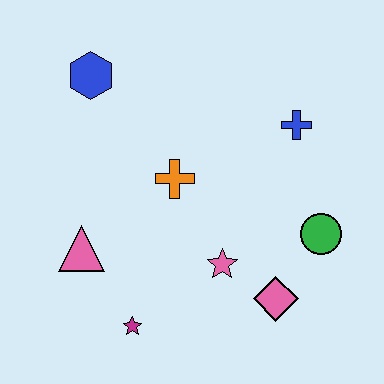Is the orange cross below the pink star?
No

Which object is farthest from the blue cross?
The magenta star is farthest from the blue cross.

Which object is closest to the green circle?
The pink diamond is closest to the green circle.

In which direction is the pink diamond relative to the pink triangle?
The pink diamond is to the right of the pink triangle.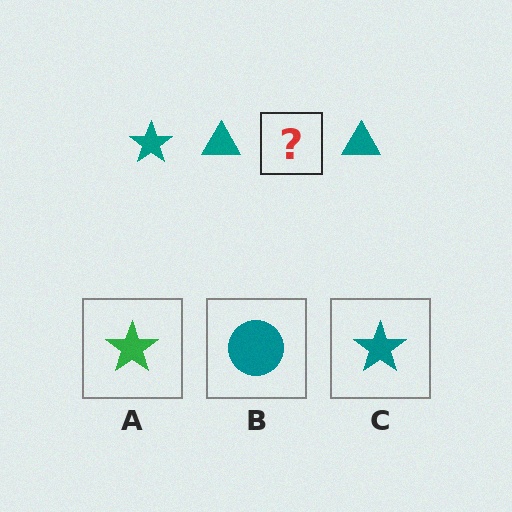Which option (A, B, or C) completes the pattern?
C.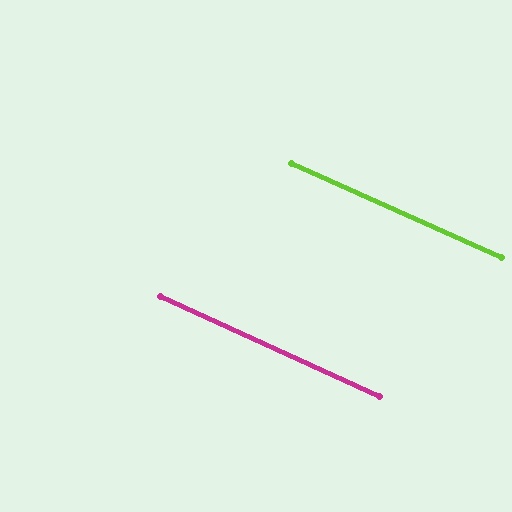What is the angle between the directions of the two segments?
Approximately 1 degree.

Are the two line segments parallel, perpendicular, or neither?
Parallel — their directions differ by only 0.6°.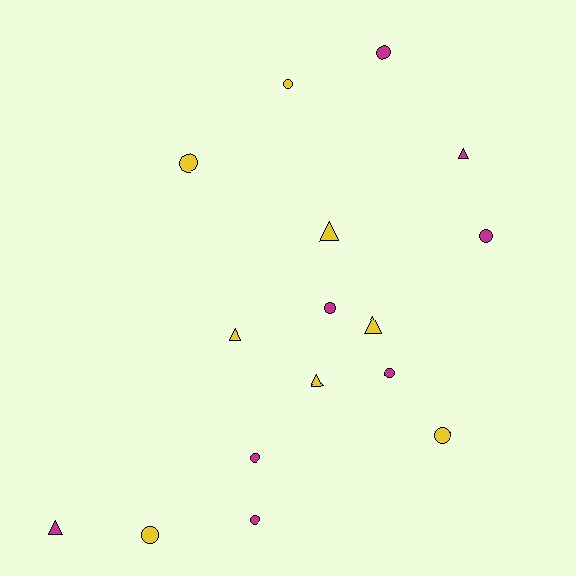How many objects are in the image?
There are 16 objects.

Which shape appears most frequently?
Circle, with 10 objects.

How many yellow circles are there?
There are 4 yellow circles.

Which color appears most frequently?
Yellow, with 8 objects.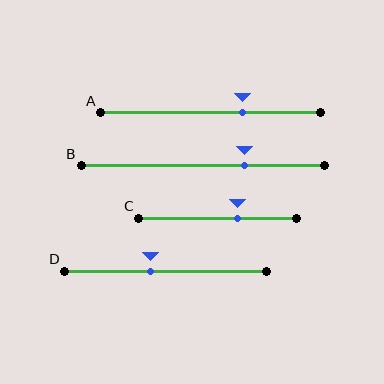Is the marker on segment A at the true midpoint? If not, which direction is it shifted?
No, the marker on segment A is shifted to the right by about 14% of the segment length.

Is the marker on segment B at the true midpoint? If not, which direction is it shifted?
No, the marker on segment B is shifted to the right by about 17% of the segment length.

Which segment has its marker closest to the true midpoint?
Segment D has its marker closest to the true midpoint.